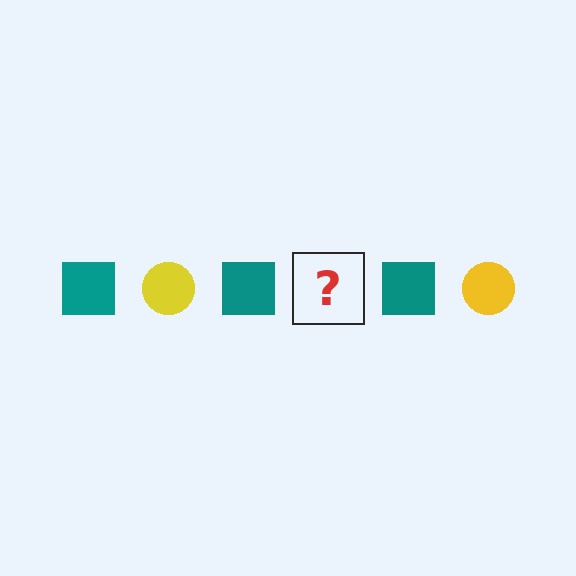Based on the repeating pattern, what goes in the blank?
The blank should be a yellow circle.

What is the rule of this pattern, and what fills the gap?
The rule is that the pattern alternates between teal square and yellow circle. The gap should be filled with a yellow circle.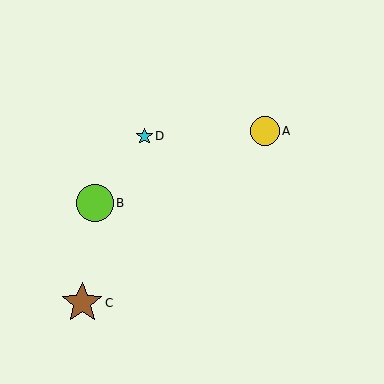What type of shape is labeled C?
Shape C is a brown star.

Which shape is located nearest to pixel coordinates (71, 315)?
The brown star (labeled C) at (82, 303) is nearest to that location.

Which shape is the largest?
The brown star (labeled C) is the largest.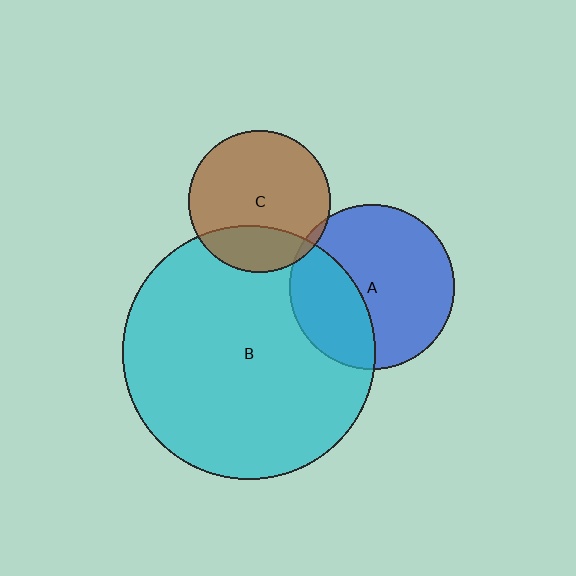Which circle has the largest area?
Circle B (cyan).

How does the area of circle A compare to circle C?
Approximately 1.3 times.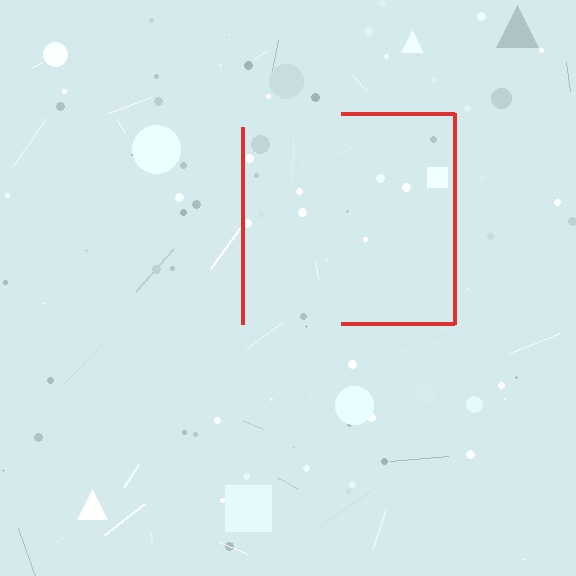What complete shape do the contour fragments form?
The contour fragments form a square.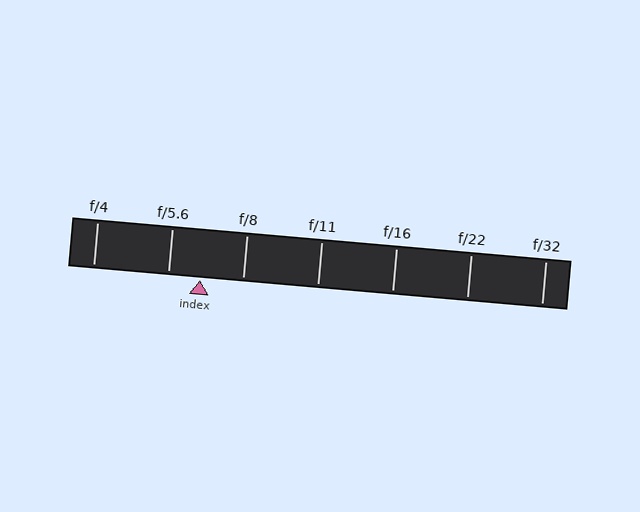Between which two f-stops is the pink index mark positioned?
The index mark is between f/5.6 and f/8.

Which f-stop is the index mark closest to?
The index mark is closest to f/5.6.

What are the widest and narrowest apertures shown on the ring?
The widest aperture shown is f/4 and the narrowest is f/32.